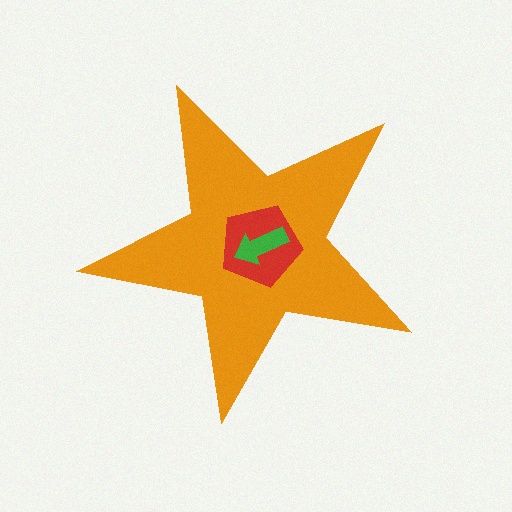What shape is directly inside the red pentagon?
The green arrow.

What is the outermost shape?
The orange star.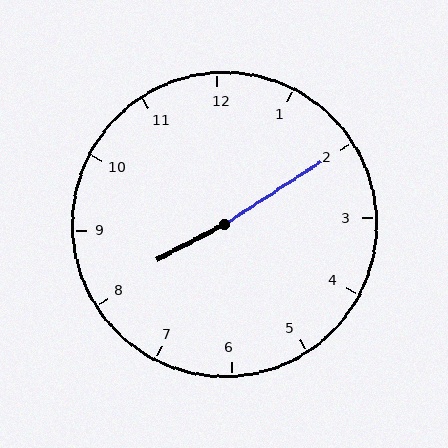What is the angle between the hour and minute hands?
Approximately 175 degrees.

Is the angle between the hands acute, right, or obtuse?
It is obtuse.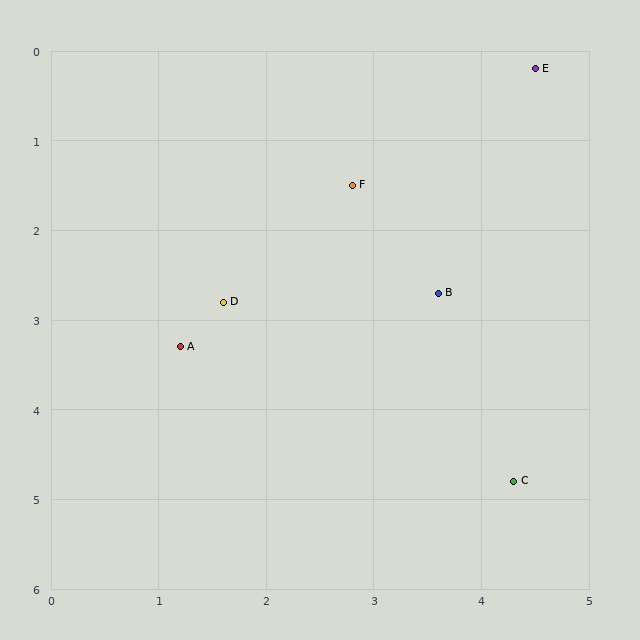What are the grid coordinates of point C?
Point C is at approximately (4.3, 4.8).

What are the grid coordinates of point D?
Point D is at approximately (1.6, 2.8).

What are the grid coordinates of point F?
Point F is at approximately (2.8, 1.5).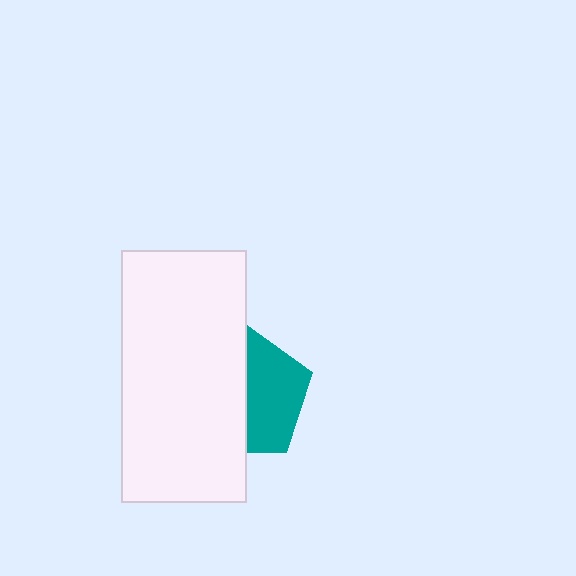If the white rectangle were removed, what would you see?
You would see the complete teal pentagon.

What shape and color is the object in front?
The object in front is a white rectangle.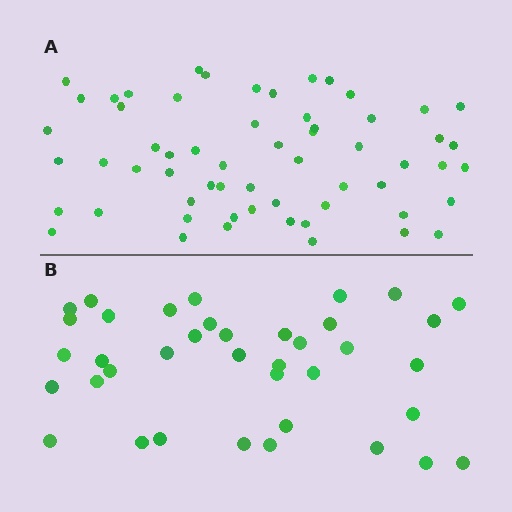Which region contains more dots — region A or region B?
Region A (the top region) has more dots.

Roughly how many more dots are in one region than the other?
Region A has approximately 20 more dots than region B.